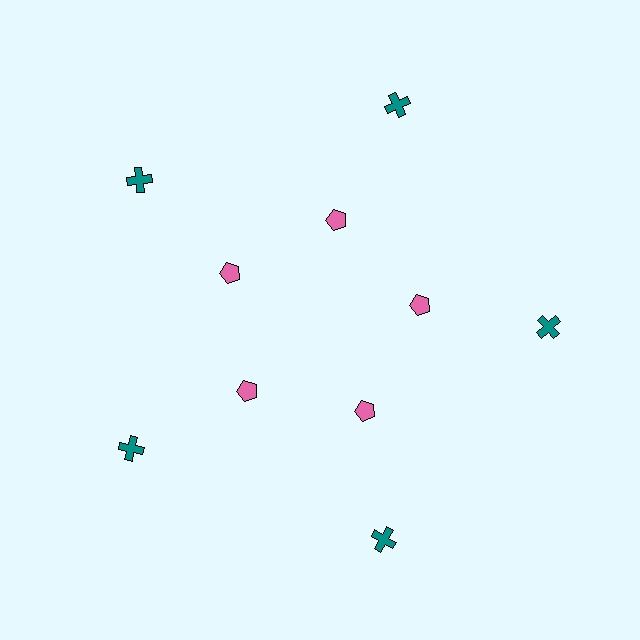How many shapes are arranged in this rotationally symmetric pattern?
There are 10 shapes, arranged in 5 groups of 2.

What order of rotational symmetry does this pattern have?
This pattern has 5-fold rotational symmetry.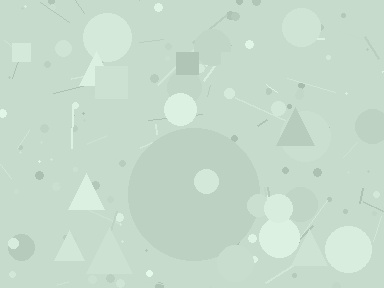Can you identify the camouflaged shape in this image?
The camouflaged shape is a circle.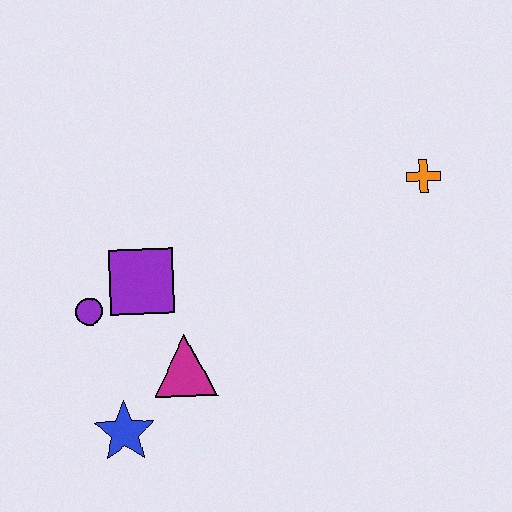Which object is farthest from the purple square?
The orange cross is farthest from the purple square.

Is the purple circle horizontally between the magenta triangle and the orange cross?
No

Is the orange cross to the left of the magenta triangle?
No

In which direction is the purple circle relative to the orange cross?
The purple circle is to the left of the orange cross.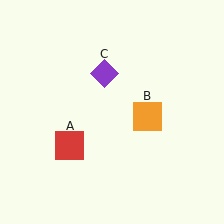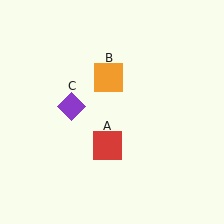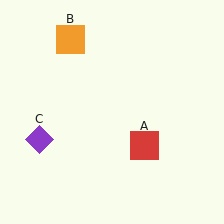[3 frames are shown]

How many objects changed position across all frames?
3 objects changed position: red square (object A), orange square (object B), purple diamond (object C).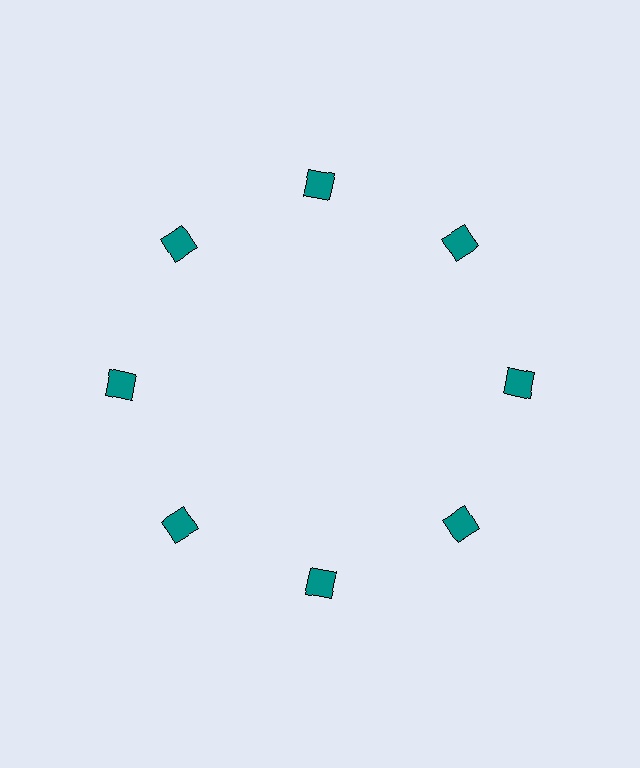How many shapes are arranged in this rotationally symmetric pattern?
There are 8 shapes, arranged in 8 groups of 1.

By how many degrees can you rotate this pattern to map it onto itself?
The pattern maps onto itself every 45 degrees of rotation.